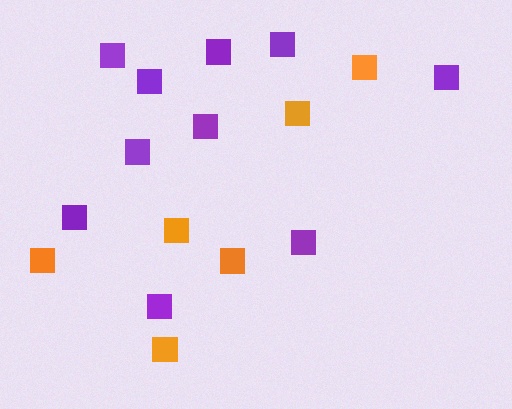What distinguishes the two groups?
There are 2 groups: one group of purple squares (10) and one group of orange squares (6).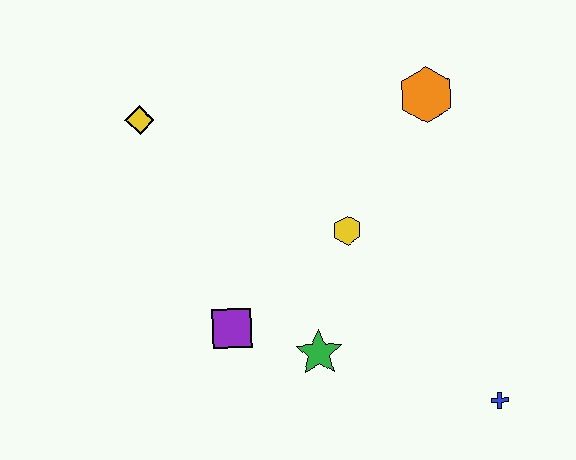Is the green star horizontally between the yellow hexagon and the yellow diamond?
Yes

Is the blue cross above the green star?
No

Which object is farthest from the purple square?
The orange hexagon is farthest from the purple square.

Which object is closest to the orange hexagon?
The yellow hexagon is closest to the orange hexagon.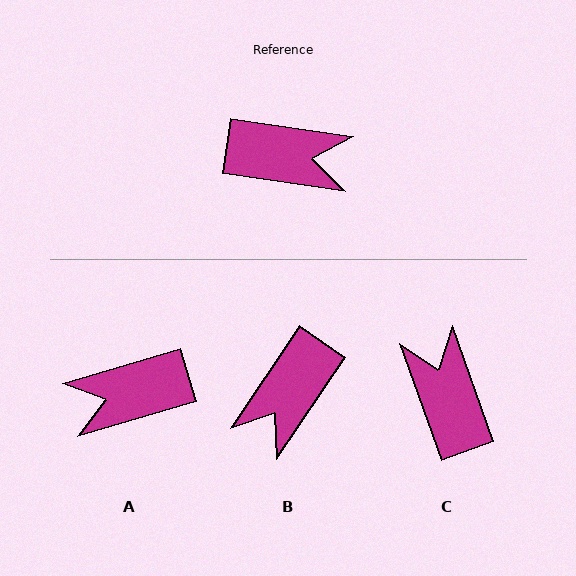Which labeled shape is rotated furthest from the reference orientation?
A, about 155 degrees away.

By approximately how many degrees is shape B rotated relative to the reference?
Approximately 116 degrees clockwise.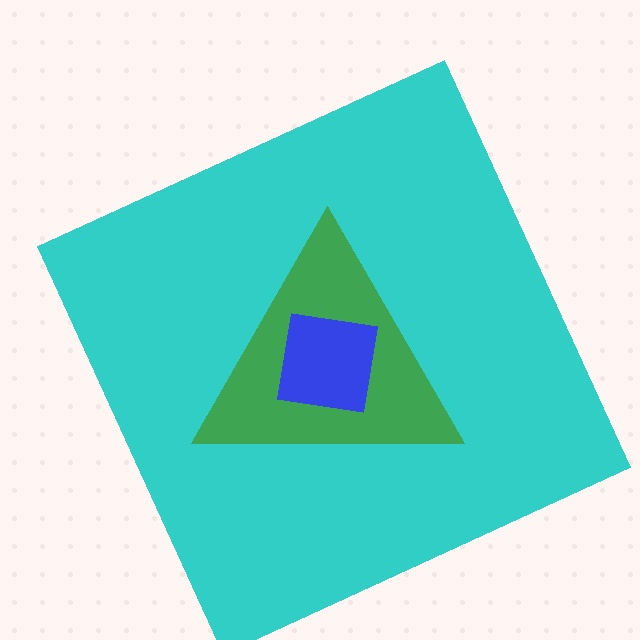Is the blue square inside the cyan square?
Yes.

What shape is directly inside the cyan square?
The green triangle.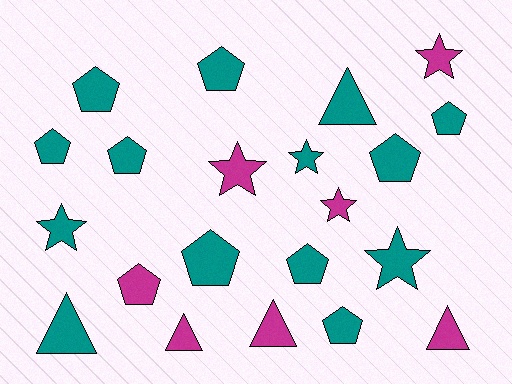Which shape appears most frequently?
Pentagon, with 10 objects.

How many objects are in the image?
There are 21 objects.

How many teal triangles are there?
There are 2 teal triangles.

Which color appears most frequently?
Teal, with 14 objects.